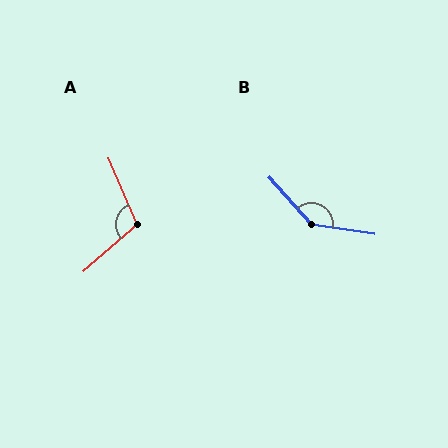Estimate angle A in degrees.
Approximately 108 degrees.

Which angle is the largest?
B, at approximately 140 degrees.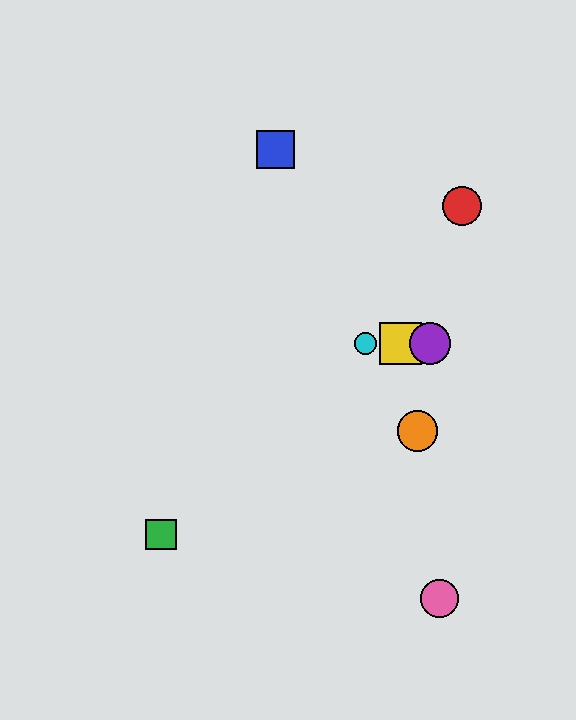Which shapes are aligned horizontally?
The yellow square, the purple circle, the cyan circle are aligned horizontally.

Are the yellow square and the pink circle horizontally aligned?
No, the yellow square is at y≈344 and the pink circle is at y≈599.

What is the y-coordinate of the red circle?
The red circle is at y≈206.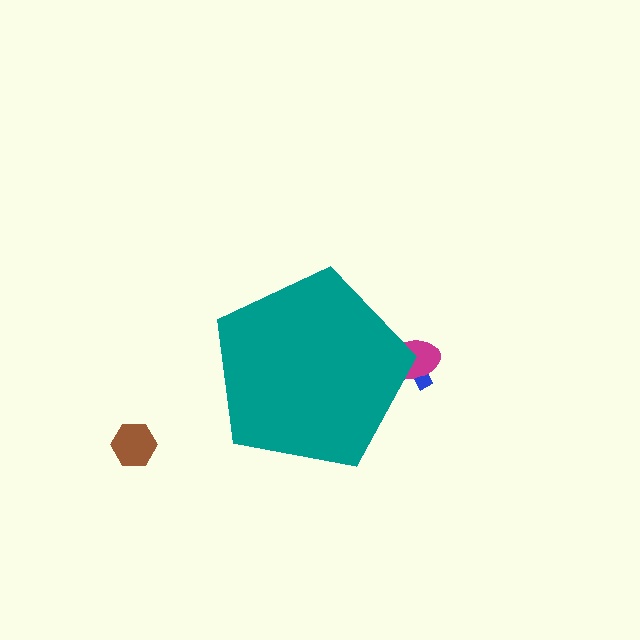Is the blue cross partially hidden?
Yes, the blue cross is partially hidden behind the teal pentagon.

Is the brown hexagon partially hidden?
No, the brown hexagon is fully visible.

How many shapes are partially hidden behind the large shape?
2 shapes are partially hidden.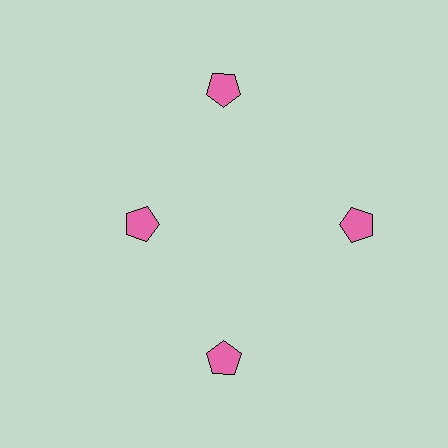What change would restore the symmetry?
The symmetry would be restored by moving it outward, back onto the ring so that all 4 pentagons sit at equal angles and equal distance from the center.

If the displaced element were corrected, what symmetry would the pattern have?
It would have 4-fold rotational symmetry — the pattern would map onto itself every 90 degrees.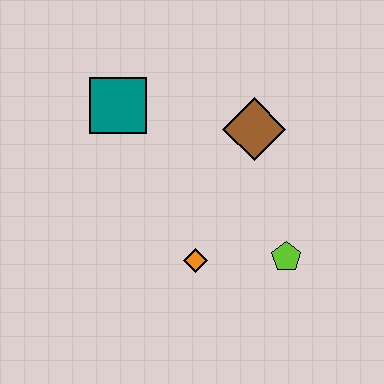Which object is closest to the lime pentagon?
The orange diamond is closest to the lime pentagon.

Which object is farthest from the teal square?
The lime pentagon is farthest from the teal square.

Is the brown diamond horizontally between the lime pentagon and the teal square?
Yes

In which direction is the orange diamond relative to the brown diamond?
The orange diamond is below the brown diamond.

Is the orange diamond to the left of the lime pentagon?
Yes